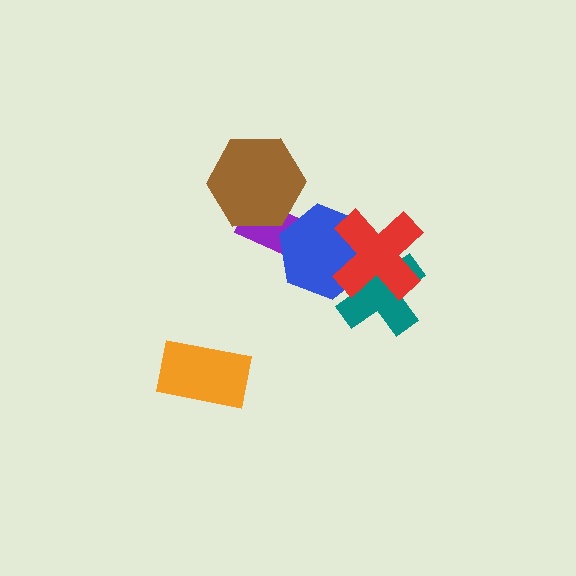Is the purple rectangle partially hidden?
Yes, it is partially covered by another shape.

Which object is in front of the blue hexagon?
The red cross is in front of the blue hexagon.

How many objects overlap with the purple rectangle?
2 objects overlap with the purple rectangle.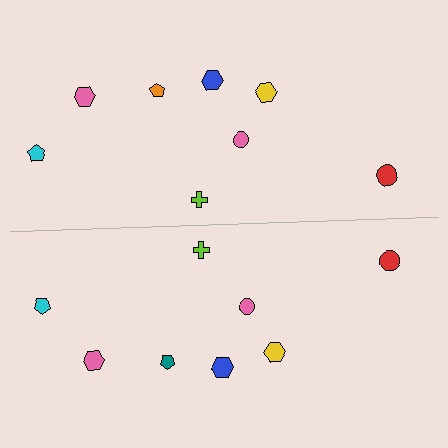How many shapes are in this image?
There are 16 shapes in this image.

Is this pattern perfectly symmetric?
No, the pattern is not perfectly symmetric. The teal pentagon on the bottom side breaks the symmetry — its mirror counterpart is orange.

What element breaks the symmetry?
The teal pentagon on the bottom side breaks the symmetry — its mirror counterpart is orange.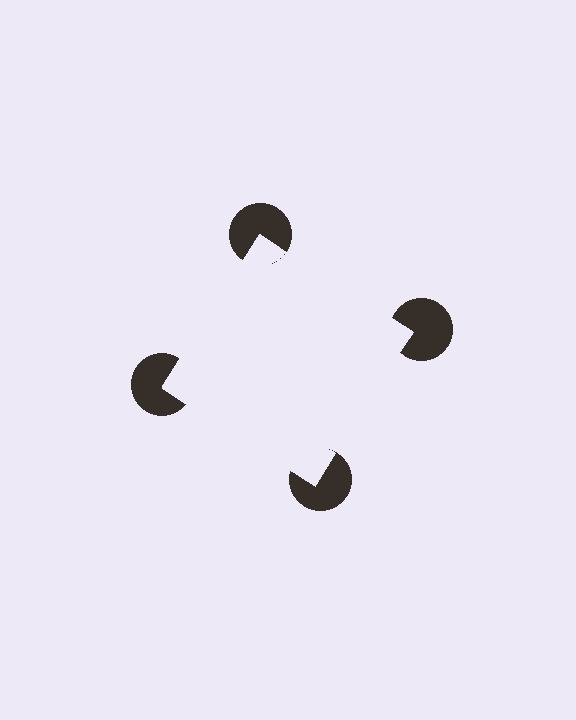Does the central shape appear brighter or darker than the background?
It typically appears slightly brighter than the background, even though no actual brightness change is drawn.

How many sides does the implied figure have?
4 sides.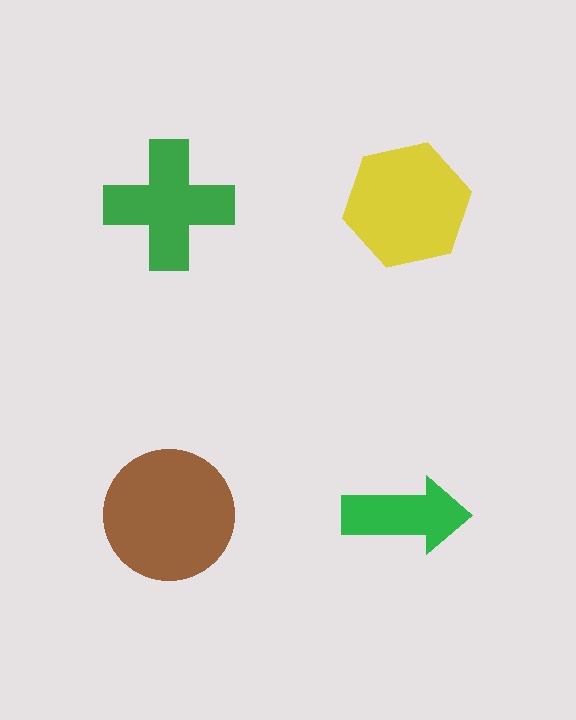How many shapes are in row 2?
2 shapes.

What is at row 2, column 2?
A green arrow.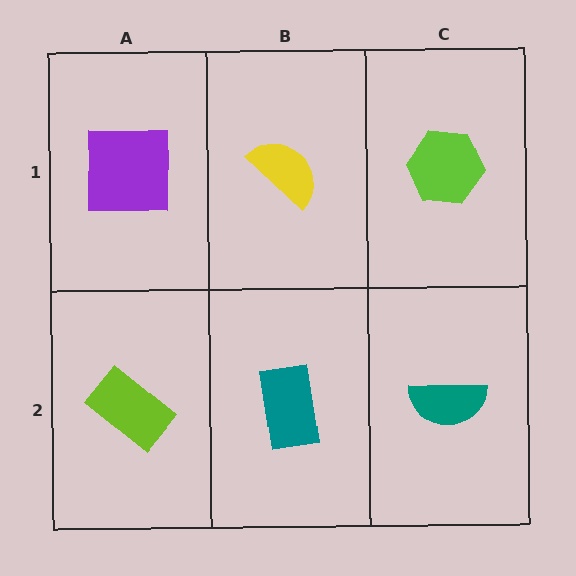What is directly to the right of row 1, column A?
A yellow semicircle.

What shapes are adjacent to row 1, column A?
A lime rectangle (row 2, column A), a yellow semicircle (row 1, column B).